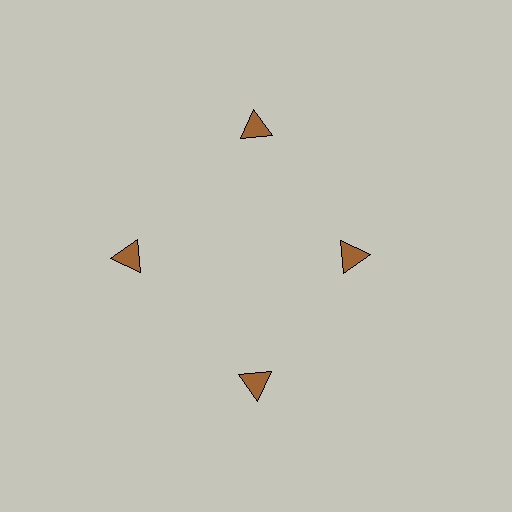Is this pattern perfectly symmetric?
No. The 4 brown triangles are arranged in a ring, but one element near the 3 o'clock position is pulled inward toward the center, breaking the 4-fold rotational symmetry.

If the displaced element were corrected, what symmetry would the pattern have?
It would have 4-fold rotational symmetry — the pattern would map onto itself every 90 degrees.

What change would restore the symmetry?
The symmetry would be restored by moving it outward, back onto the ring so that all 4 triangles sit at equal angles and equal distance from the center.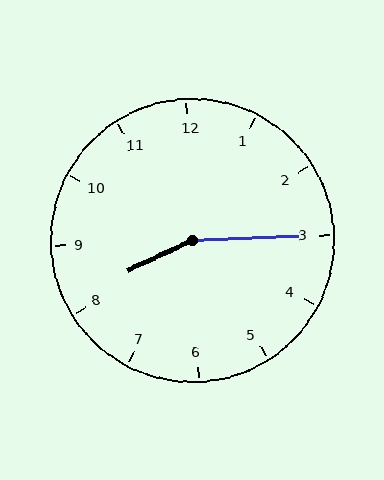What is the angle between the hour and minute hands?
Approximately 158 degrees.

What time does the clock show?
8:15.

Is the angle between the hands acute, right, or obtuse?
It is obtuse.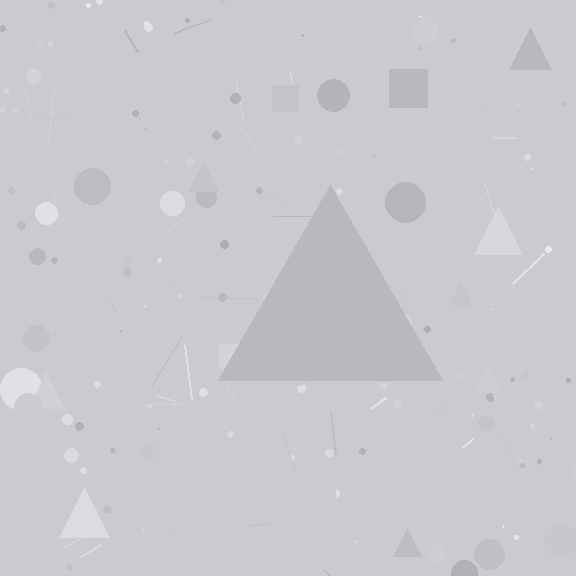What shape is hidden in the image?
A triangle is hidden in the image.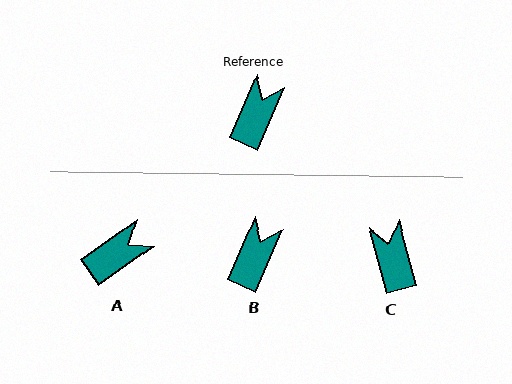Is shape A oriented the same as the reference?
No, it is off by about 31 degrees.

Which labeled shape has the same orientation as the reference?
B.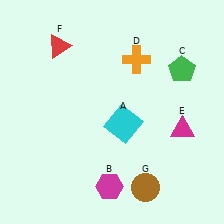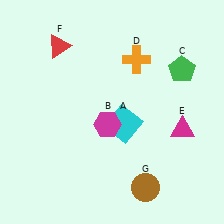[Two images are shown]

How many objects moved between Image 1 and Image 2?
1 object moved between the two images.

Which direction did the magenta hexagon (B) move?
The magenta hexagon (B) moved up.